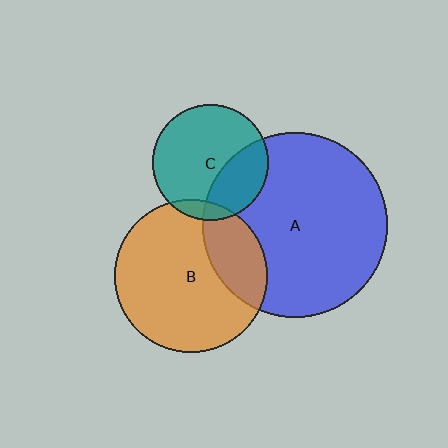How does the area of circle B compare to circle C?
Approximately 1.7 times.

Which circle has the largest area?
Circle A (blue).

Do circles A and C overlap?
Yes.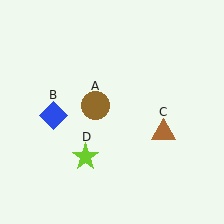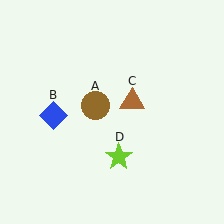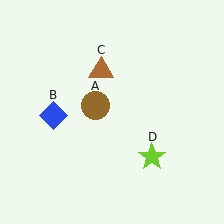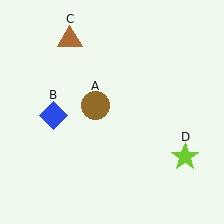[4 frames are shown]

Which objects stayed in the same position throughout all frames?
Brown circle (object A) and blue diamond (object B) remained stationary.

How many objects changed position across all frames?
2 objects changed position: brown triangle (object C), lime star (object D).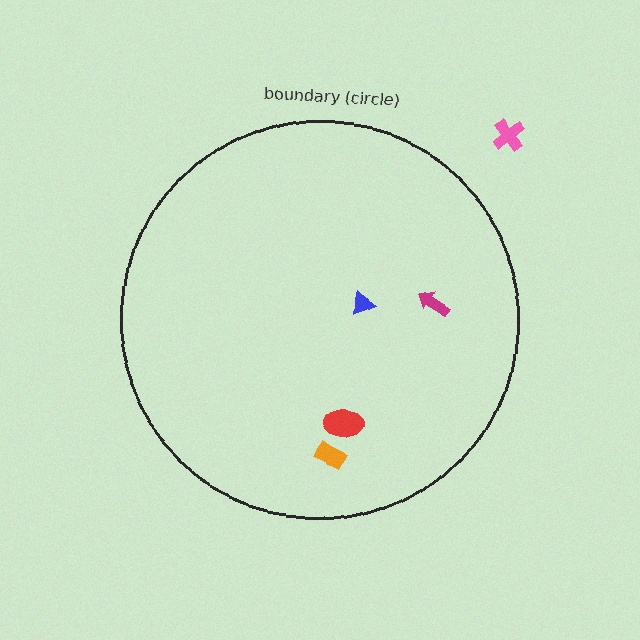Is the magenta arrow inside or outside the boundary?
Inside.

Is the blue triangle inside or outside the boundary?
Inside.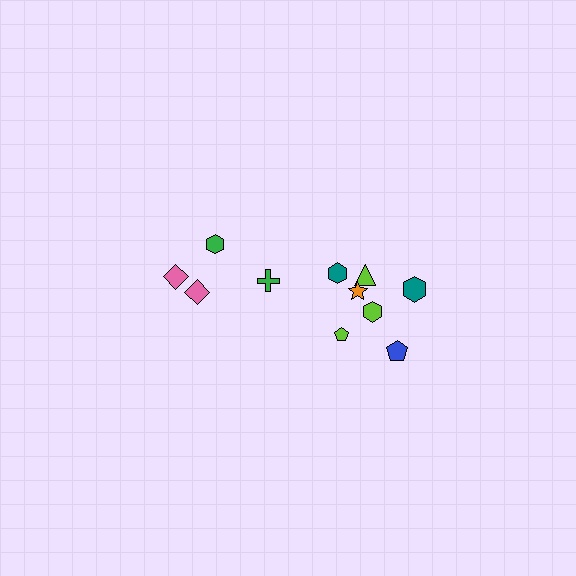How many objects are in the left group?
There are 4 objects.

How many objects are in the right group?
There are 7 objects.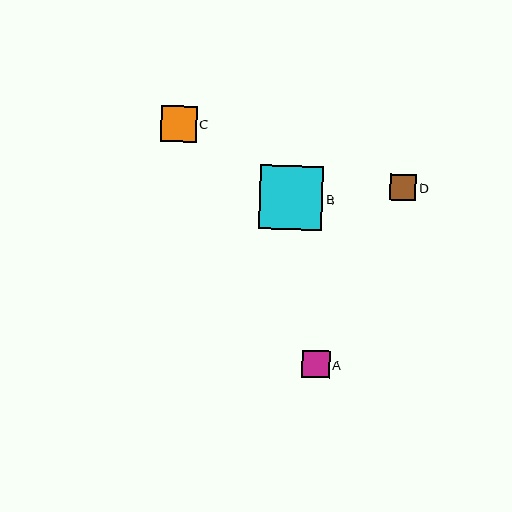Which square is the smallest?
Square D is the smallest with a size of approximately 26 pixels.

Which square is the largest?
Square B is the largest with a size of approximately 64 pixels.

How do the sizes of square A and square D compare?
Square A and square D are approximately the same size.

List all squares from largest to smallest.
From largest to smallest: B, C, A, D.